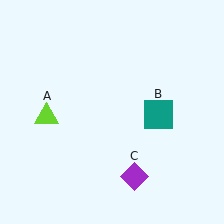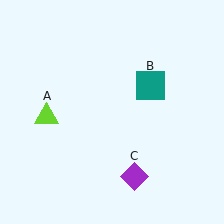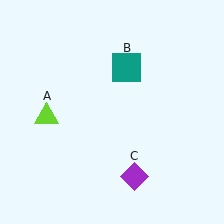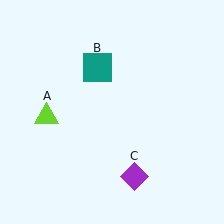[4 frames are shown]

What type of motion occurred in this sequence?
The teal square (object B) rotated counterclockwise around the center of the scene.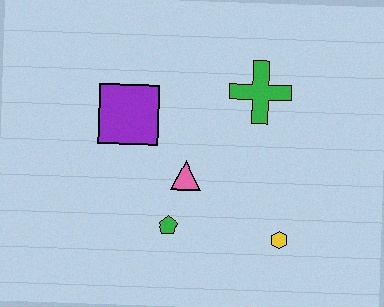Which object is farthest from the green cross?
The green pentagon is farthest from the green cross.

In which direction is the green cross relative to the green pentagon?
The green cross is above the green pentagon.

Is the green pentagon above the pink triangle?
No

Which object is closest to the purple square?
The pink triangle is closest to the purple square.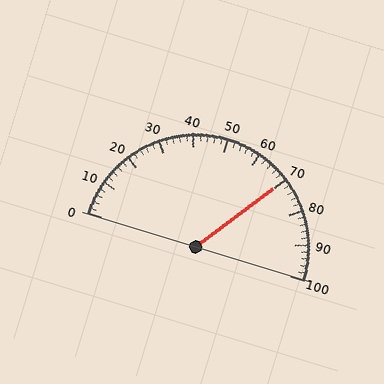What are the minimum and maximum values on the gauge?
The gauge ranges from 0 to 100.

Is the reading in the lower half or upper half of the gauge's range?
The reading is in the upper half of the range (0 to 100).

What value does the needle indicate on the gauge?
The needle indicates approximately 70.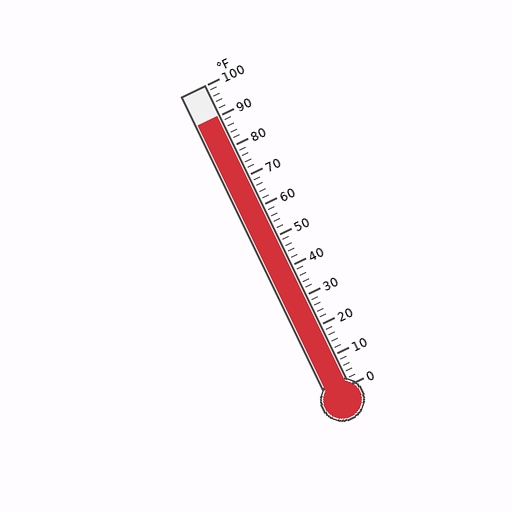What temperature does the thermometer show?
The thermometer shows approximately 90°F.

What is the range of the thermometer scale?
The thermometer scale ranges from 0°F to 100°F.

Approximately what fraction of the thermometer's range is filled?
The thermometer is filled to approximately 90% of its range.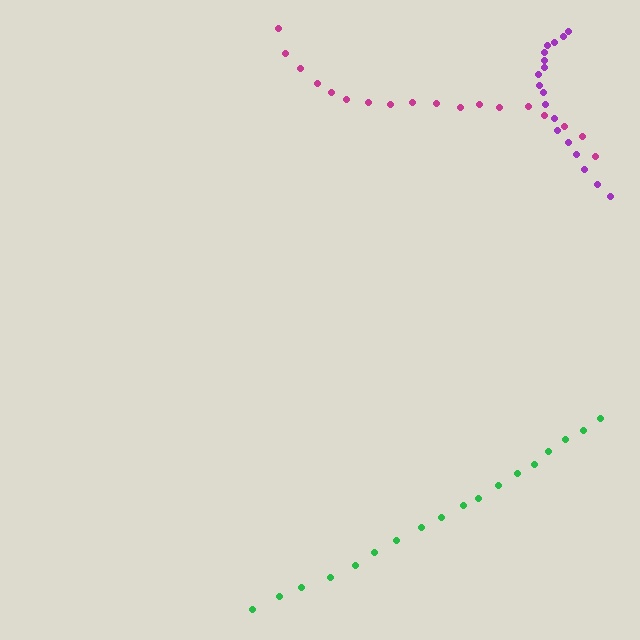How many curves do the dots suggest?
There are 3 distinct paths.